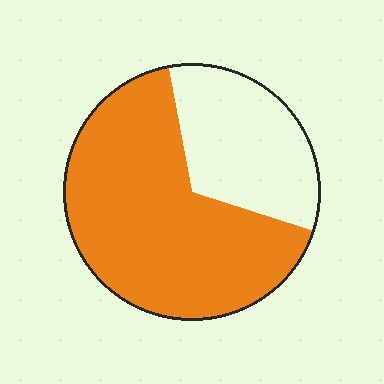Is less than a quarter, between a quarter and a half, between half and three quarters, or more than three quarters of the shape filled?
Between half and three quarters.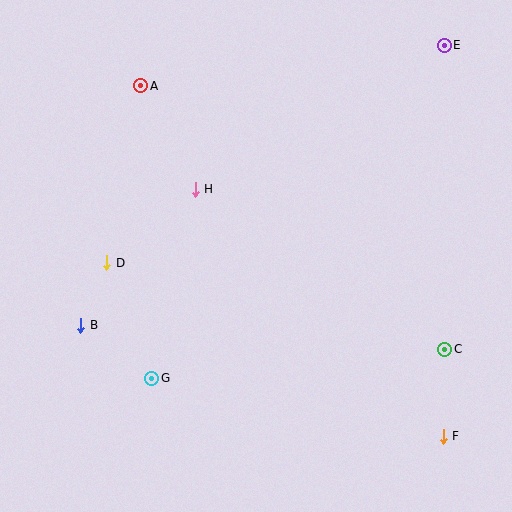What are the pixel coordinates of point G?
Point G is at (152, 378).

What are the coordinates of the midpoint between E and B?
The midpoint between E and B is at (263, 185).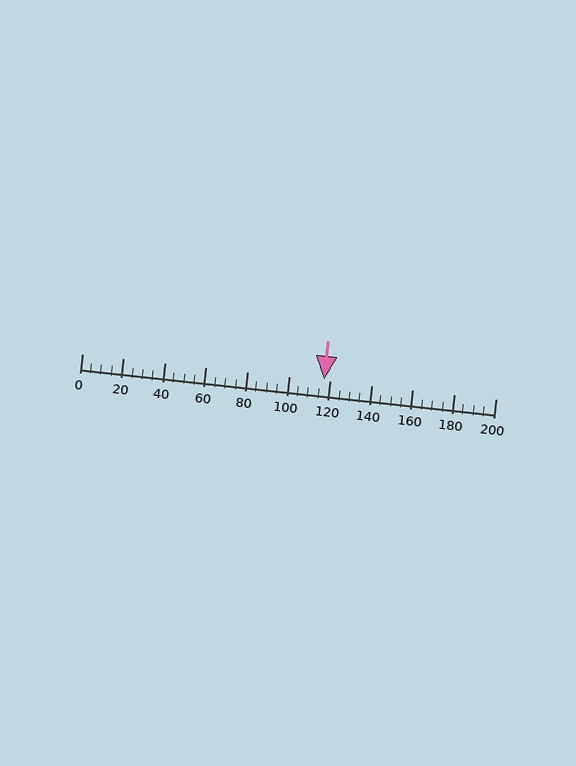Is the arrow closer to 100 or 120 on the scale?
The arrow is closer to 120.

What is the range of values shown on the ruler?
The ruler shows values from 0 to 200.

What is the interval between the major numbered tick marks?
The major tick marks are spaced 20 units apart.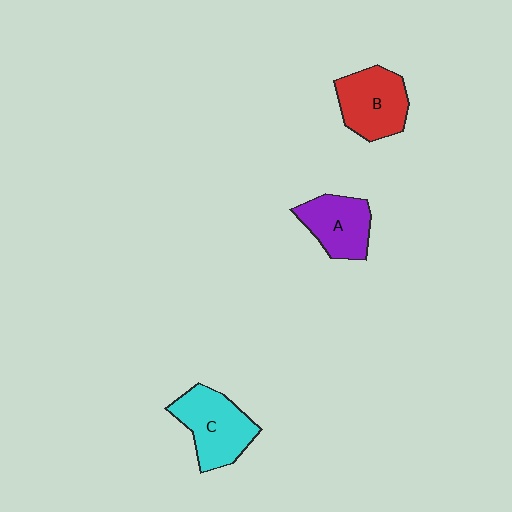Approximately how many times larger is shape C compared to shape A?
Approximately 1.2 times.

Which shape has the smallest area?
Shape A (purple).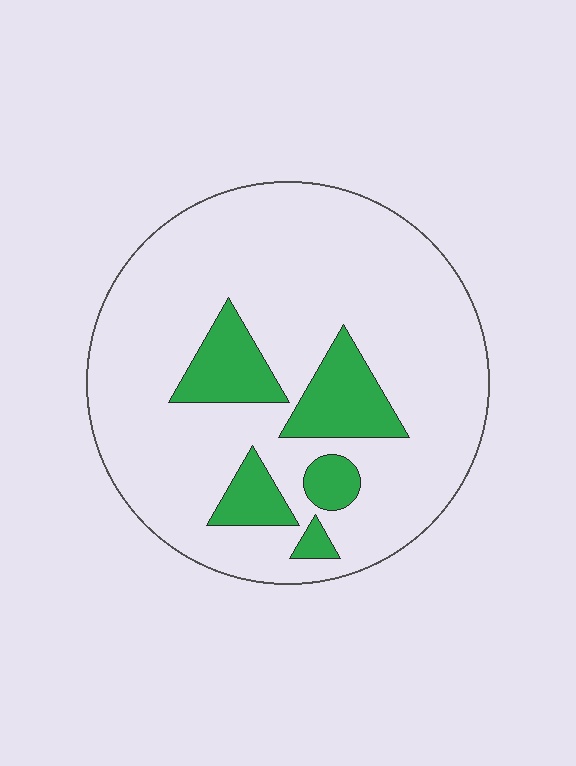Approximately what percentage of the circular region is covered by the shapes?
Approximately 15%.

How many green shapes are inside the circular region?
5.